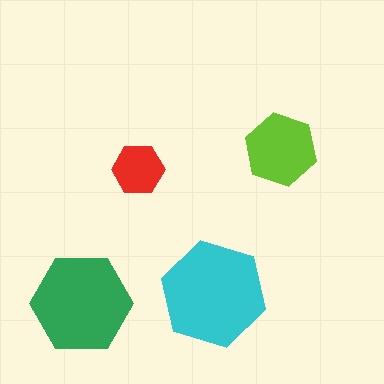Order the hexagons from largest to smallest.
the cyan one, the green one, the lime one, the red one.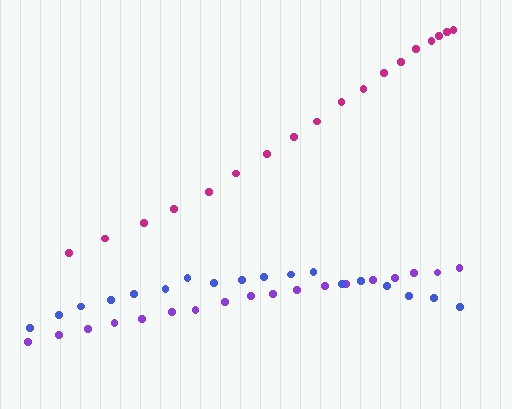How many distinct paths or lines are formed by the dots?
There are 3 distinct paths.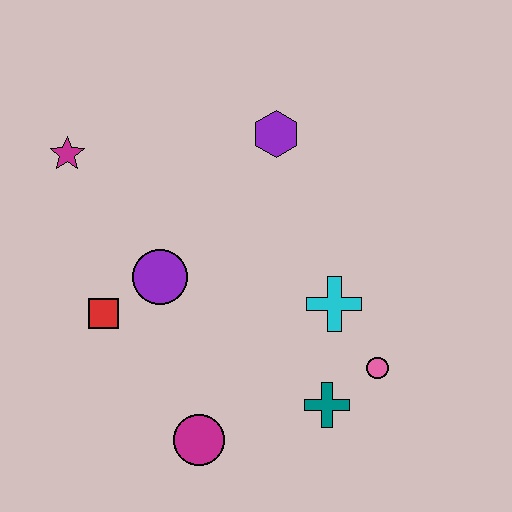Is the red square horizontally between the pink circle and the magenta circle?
No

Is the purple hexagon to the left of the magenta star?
No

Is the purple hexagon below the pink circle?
No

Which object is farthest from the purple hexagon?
The magenta circle is farthest from the purple hexagon.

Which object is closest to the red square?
The purple circle is closest to the red square.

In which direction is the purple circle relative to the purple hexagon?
The purple circle is below the purple hexagon.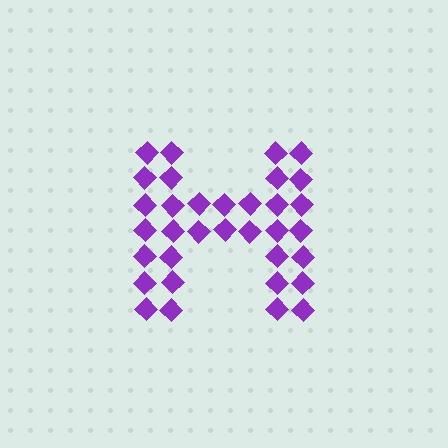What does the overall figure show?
The overall figure shows the letter H.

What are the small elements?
The small elements are diamonds.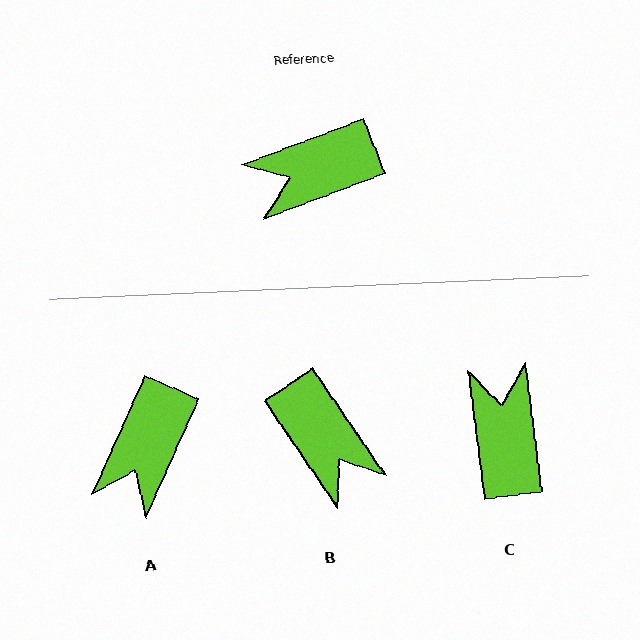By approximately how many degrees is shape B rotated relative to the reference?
Approximately 104 degrees counter-clockwise.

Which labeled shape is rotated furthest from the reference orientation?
B, about 104 degrees away.